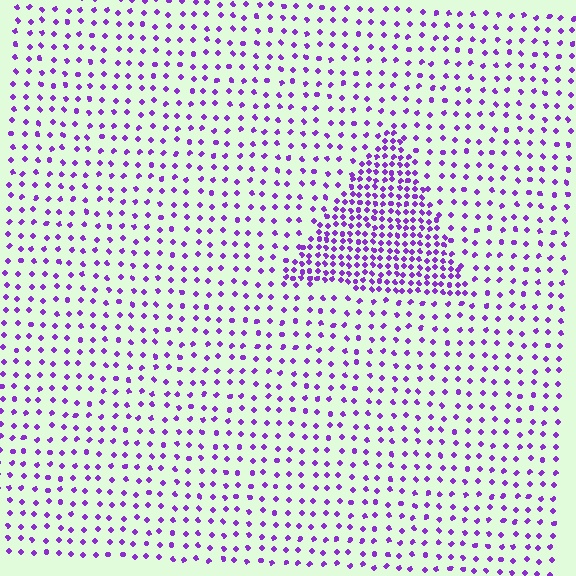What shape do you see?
I see a triangle.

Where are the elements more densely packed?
The elements are more densely packed inside the triangle boundary.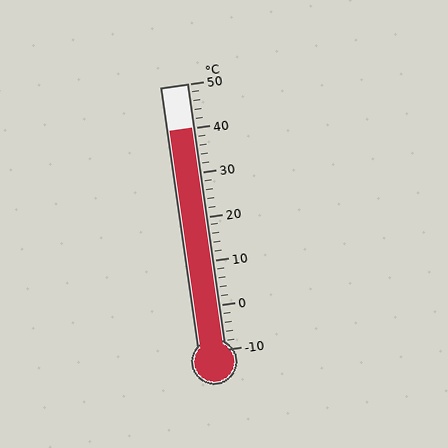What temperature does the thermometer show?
The thermometer shows approximately 40°C.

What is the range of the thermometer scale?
The thermometer scale ranges from -10°C to 50°C.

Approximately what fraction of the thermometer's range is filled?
The thermometer is filled to approximately 85% of its range.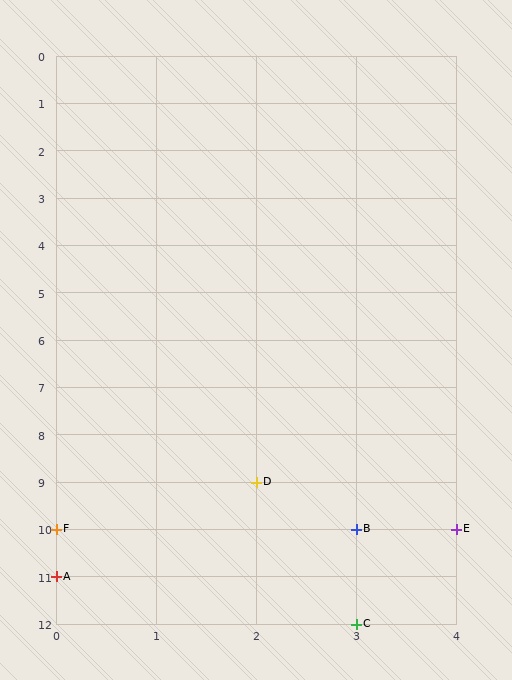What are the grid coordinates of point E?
Point E is at grid coordinates (4, 10).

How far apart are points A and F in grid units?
Points A and F are 1 row apart.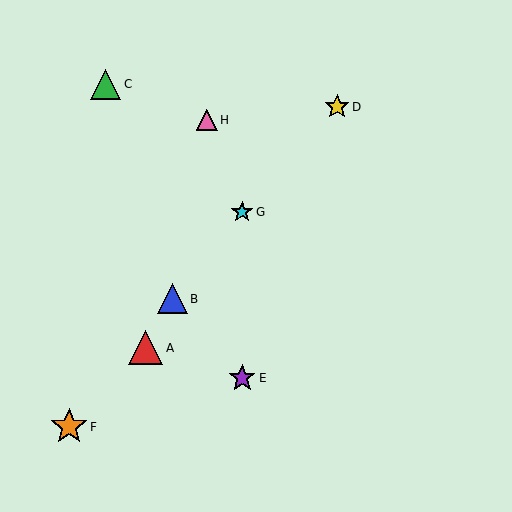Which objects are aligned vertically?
Objects E, G are aligned vertically.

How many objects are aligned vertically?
2 objects (E, G) are aligned vertically.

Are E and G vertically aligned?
Yes, both are at x≈242.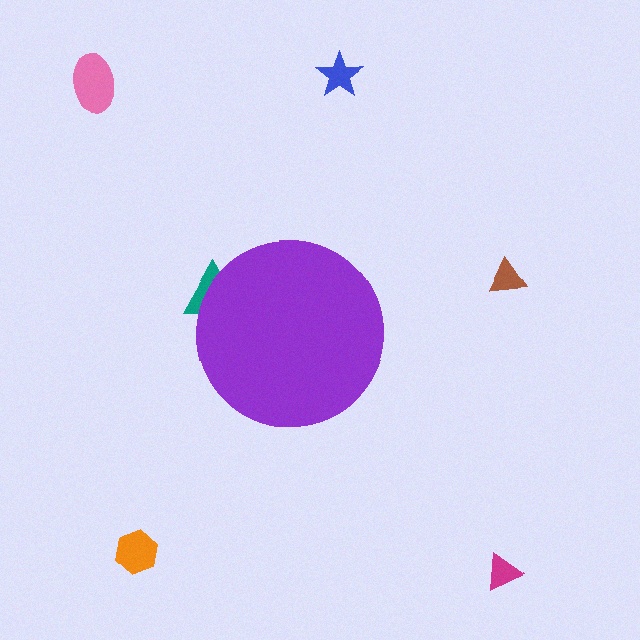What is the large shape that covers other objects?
A purple circle.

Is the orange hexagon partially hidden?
No, the orange hexagon is fully visible.